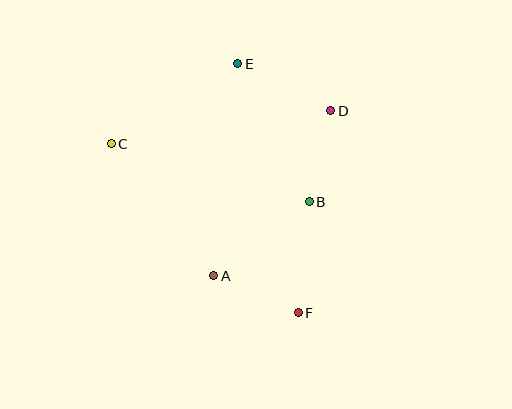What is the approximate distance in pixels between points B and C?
The distance between B and C is approximately 206 pixels.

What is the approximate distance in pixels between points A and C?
The distance between A and C is approximately 167 pixels.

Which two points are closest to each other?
Points A and F are closest to each other.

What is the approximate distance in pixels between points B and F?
The distance between B and F is approximately 112 pixels.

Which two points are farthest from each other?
Points E and F are farthest from each other.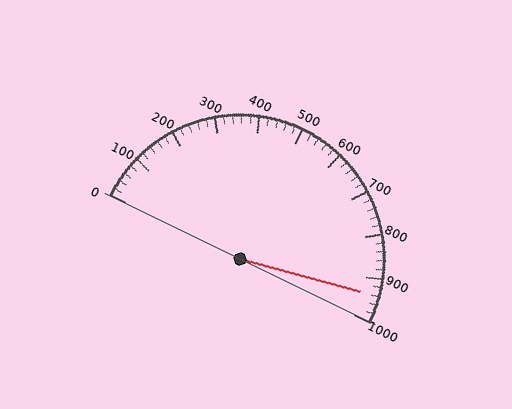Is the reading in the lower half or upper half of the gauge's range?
The reading is in the upper half of the range (0 to 1000).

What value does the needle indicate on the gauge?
The needle indicates approximately 940.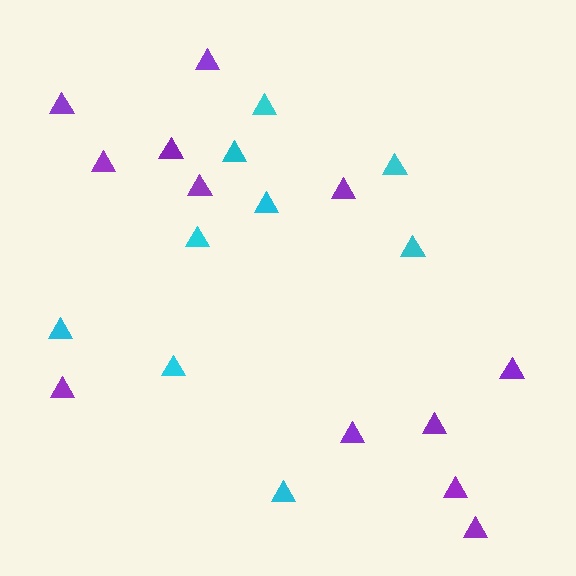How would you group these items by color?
There are 2 groups: one group of purple triangles (12) and one group of cyan triangles (9).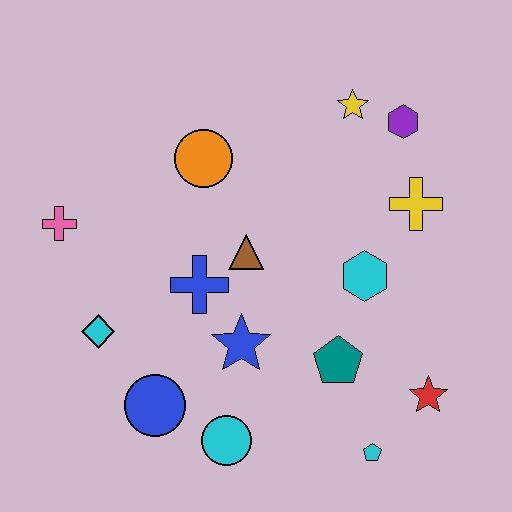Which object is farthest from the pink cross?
The red star is farthest from the pink cross.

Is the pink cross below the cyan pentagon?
No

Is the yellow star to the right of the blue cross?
Yes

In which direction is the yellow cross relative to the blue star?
The yellow cross is to the right of the blue star.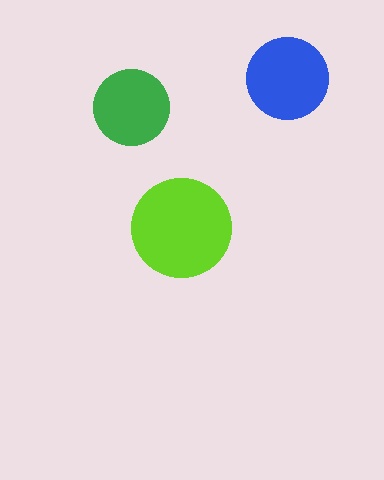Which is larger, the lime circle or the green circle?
The lime one.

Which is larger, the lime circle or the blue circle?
The lime one.